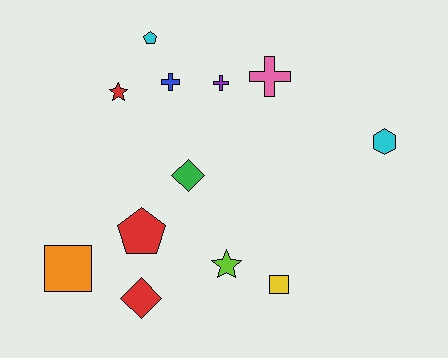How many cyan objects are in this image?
There are 2 cyan objects.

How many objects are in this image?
There are 12 objects.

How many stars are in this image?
There are 2 stars.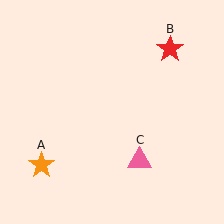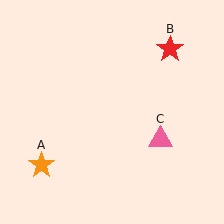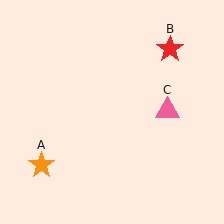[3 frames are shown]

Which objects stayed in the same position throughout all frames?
Orange star (object A) and red star (object B) remained stationary.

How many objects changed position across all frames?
1 object changed position: pink triangle (object C).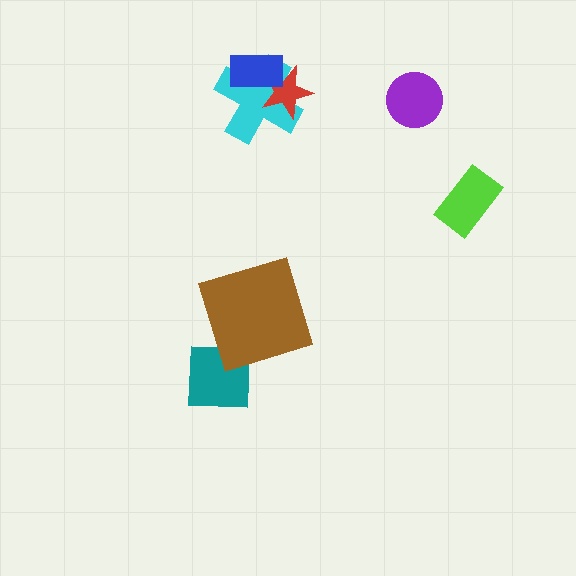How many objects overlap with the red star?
2 objects overlap with the red star.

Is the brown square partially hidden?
No, no other shape covers it.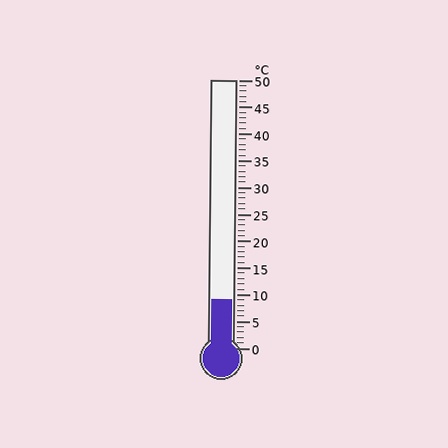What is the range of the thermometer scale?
The thermometer scale ranges from 0°C to 50°C.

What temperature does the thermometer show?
The thermometer shows approximately 9°C.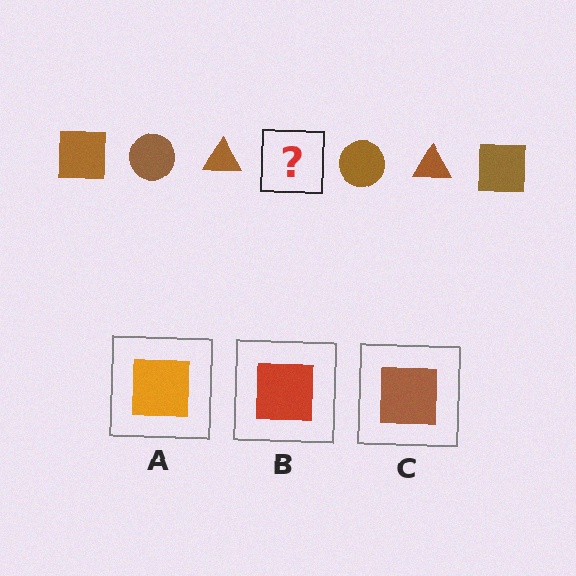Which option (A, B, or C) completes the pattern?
C.